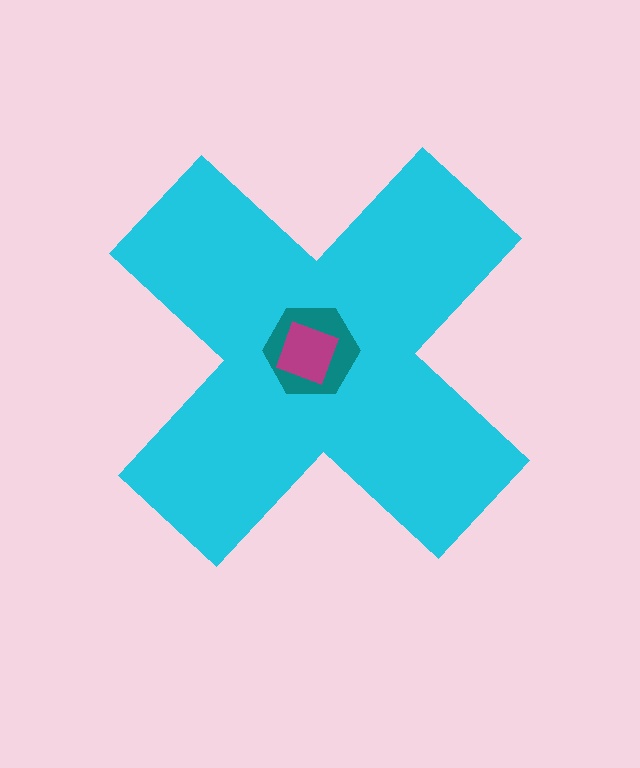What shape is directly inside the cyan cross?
The teal hexagon.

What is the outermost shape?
The cyan cross.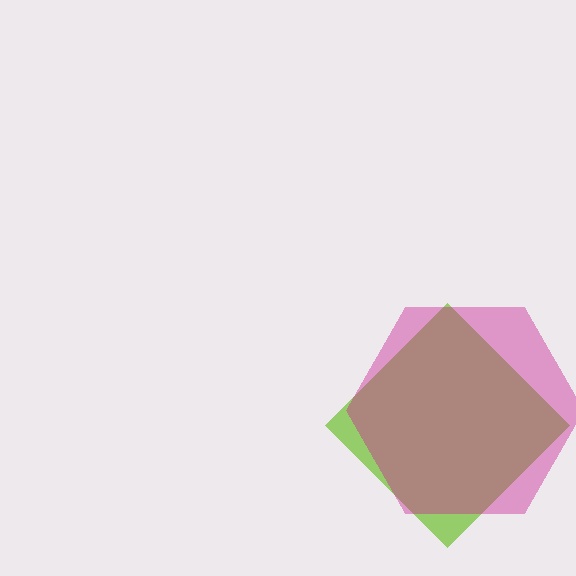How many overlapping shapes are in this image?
There are 2 overlapping shapes in the image.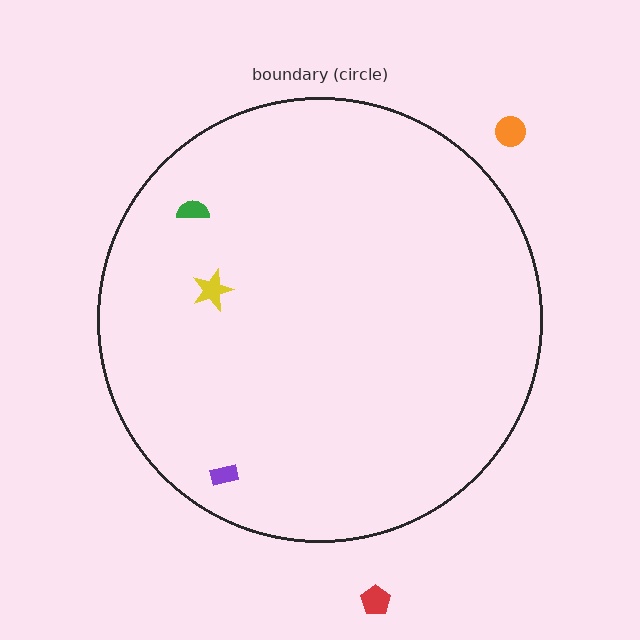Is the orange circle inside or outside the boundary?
Outside.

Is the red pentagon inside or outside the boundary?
Outside.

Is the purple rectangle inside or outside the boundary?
Inside.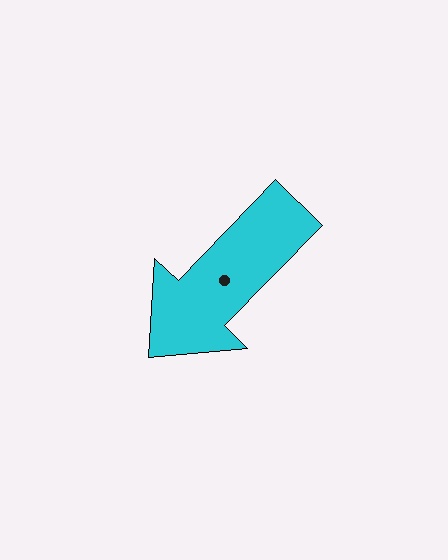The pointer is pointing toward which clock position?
Roughly 7 o'clock.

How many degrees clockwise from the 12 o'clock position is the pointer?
Approximately 224 degrees.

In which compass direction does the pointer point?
Southwest.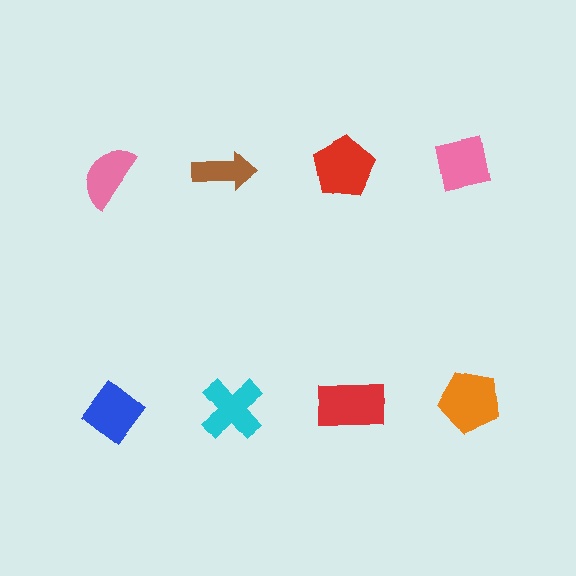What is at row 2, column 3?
A red rectangle.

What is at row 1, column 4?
A pink square.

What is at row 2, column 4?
An orange pentagon.